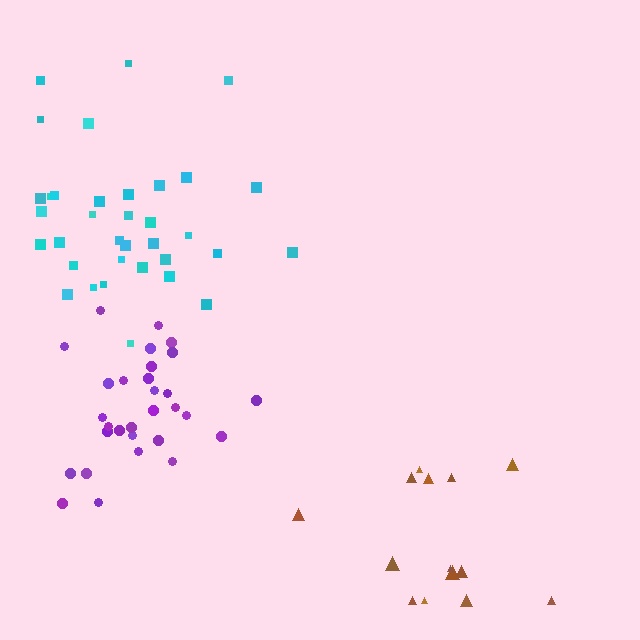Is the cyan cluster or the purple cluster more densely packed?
Purple.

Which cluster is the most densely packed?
Purple.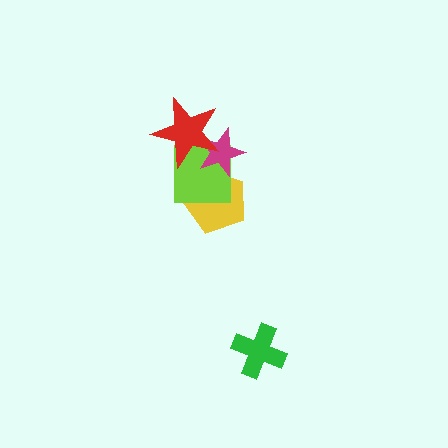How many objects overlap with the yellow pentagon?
2 objects overlap with the yellow pentagon.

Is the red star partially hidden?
No, no other shape covers it.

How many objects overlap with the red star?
2 objects overlap with the red star.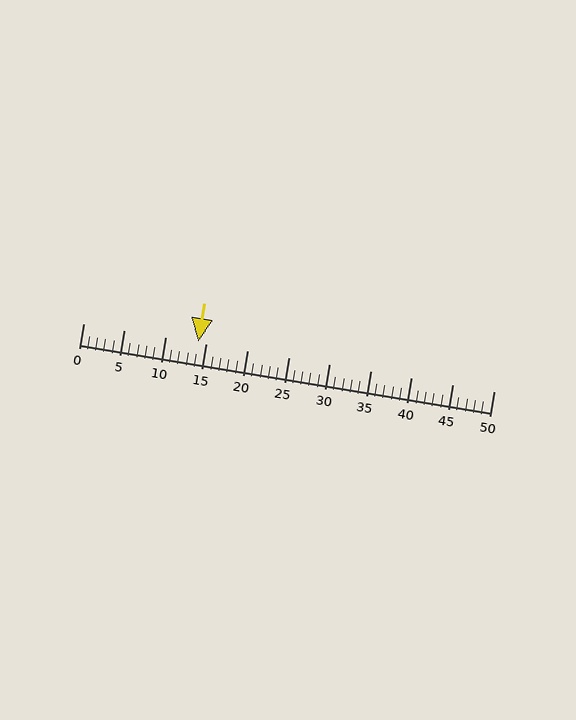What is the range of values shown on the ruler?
The ruler shows values from 0 to 50.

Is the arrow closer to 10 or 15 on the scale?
The arrow is closer to 15.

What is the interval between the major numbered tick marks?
The major tick marks are spaced 5 units apart.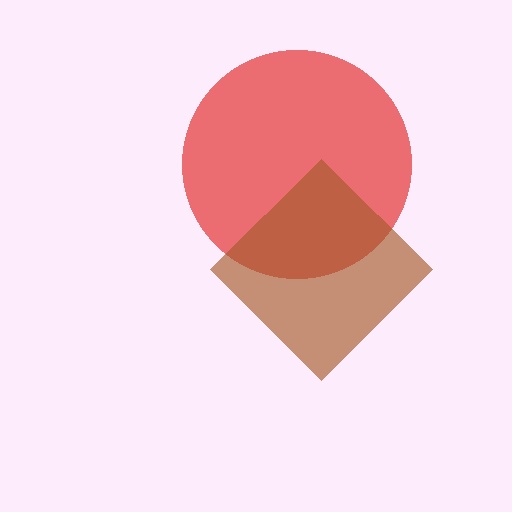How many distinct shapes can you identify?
There are 2 distinct shapes: a red circle, a brown diamond.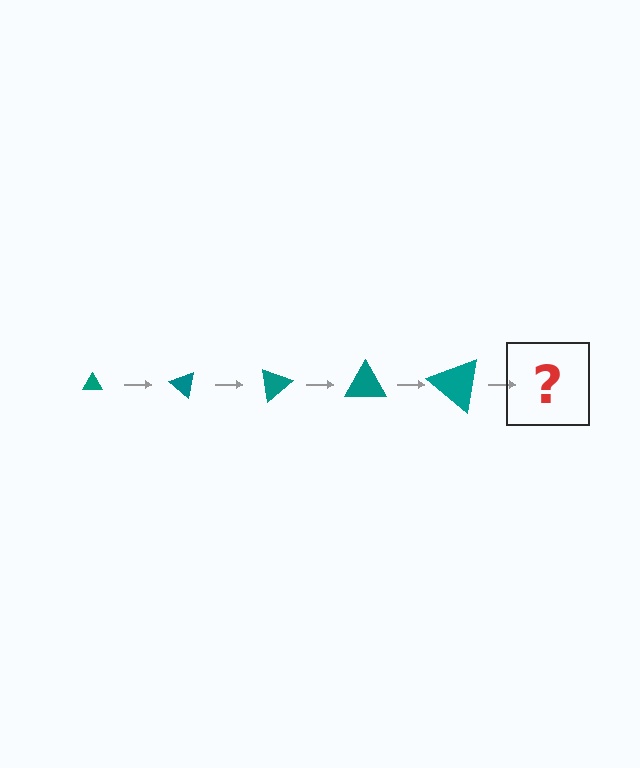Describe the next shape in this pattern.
It should be a triangle, larger than the previous one and rotated 200 degrees from the start.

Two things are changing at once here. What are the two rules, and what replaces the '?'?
The two rules are that the triangle grows larger each step and it rotates 40 degrees each step. The '?' should be a triangle, larger than the previous one and rotated 200 degrees from the start.